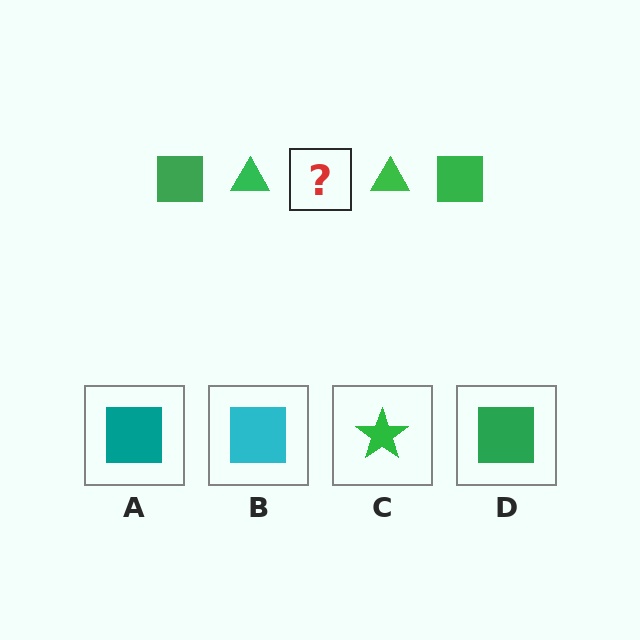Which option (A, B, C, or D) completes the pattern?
D.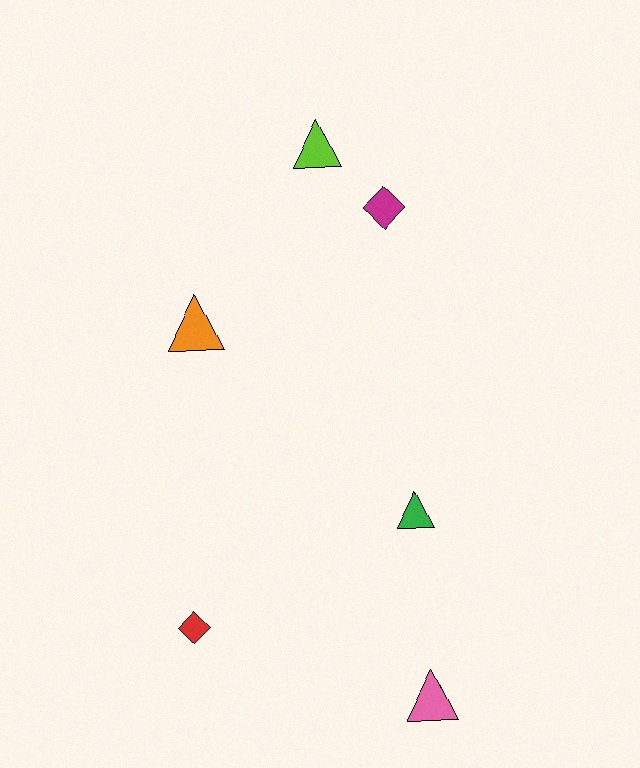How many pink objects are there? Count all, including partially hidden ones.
There is 1 pink object.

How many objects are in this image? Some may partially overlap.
There are 6 objects.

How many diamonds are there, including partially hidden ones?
There are 2 diamonds.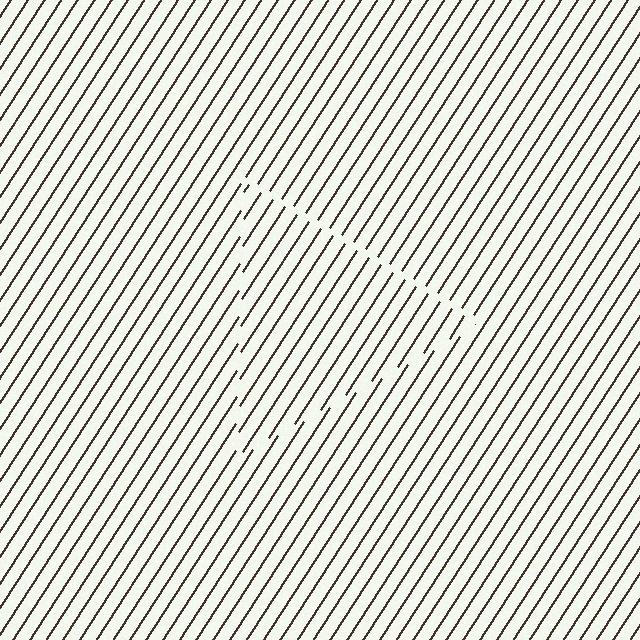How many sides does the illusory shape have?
3 sides — the line-ends trace a triangle.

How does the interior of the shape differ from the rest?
The interior of the shape contains the same grating, shifted by half a period — the contour is defined by the phase discontinuity where line-ends from the inner and outer gratings abut.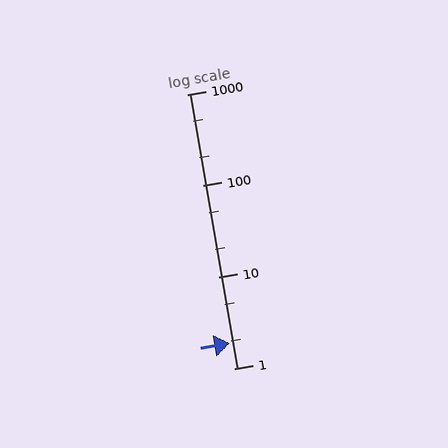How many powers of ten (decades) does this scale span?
The scale spans 3 decades, from 1 to 1000.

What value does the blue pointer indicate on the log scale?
The pointer indicates approximately 1.9.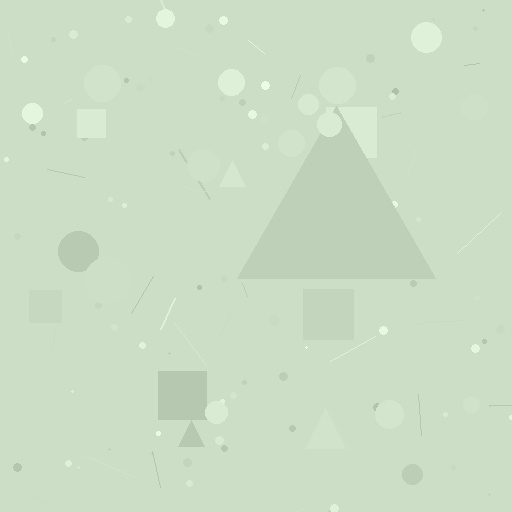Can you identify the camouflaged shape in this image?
The camouflaged shape is a triangle.